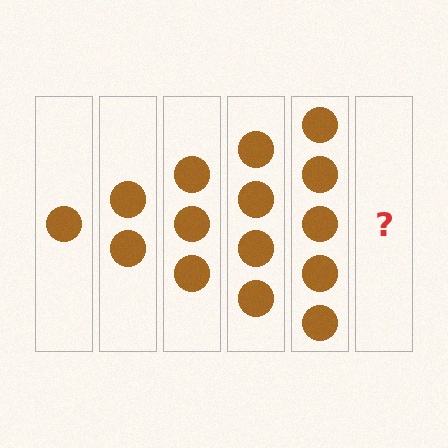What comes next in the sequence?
The next element should be 6 circles.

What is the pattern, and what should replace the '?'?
The pattern is that each step adds one more circle. The '?' should be 6 circles.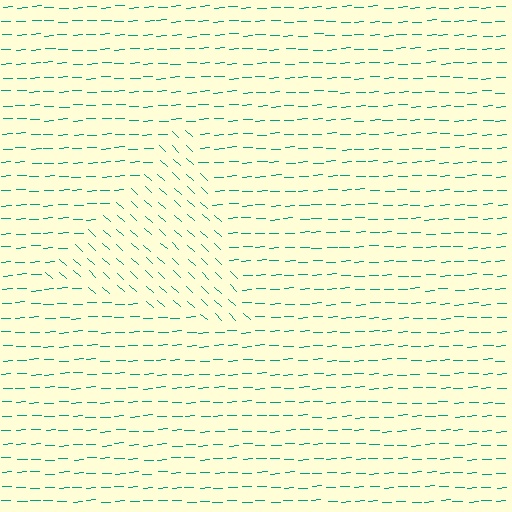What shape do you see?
I see a triangle.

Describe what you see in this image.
The image is filled with small teal line segments. A triangle region in the image has lines oriented differently from the surrounding lines, creating a visible texture boundary.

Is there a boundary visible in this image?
Yes, there is a texture boundary formed by a change in line orientation.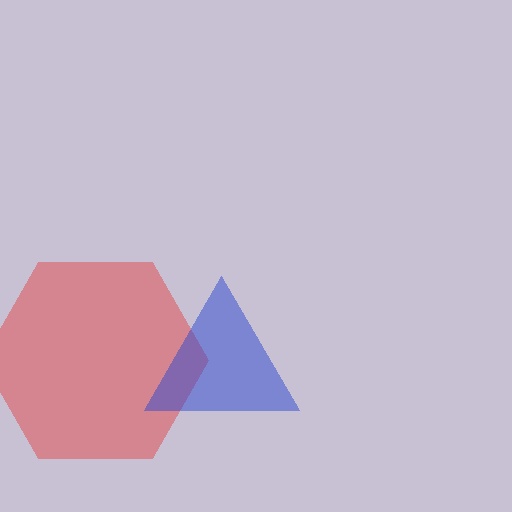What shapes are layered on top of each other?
The layered shapes are: a red hexagon, a blue triangle.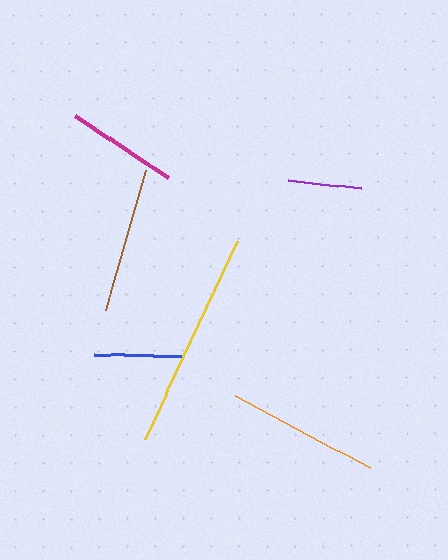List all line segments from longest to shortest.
From longest to shortest: yellow, orange, brown, magenta, blue, purple.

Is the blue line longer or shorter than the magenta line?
The magenta line is longer than the blue line.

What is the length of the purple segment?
The purple segment is approximately 74 pixels long.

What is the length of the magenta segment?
The magenta segment is approximately 112 pixels long.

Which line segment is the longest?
The yellow line is the longest at approximately 219 pixels.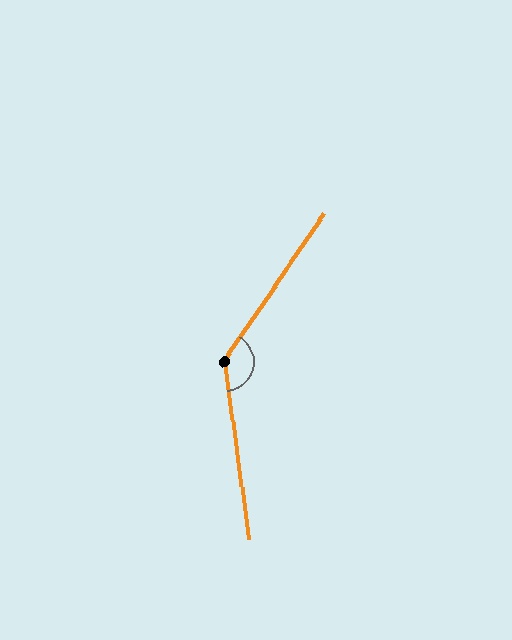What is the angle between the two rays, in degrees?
Approximately 138 degrees.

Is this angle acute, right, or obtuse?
It is obtuse.